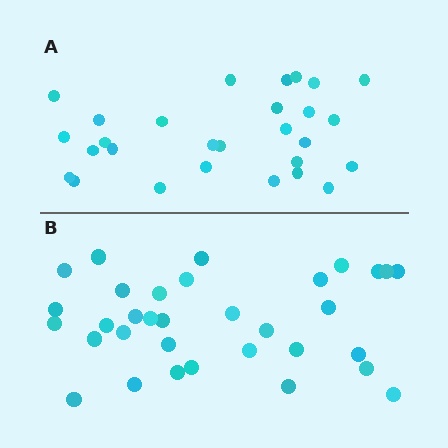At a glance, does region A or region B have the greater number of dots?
Region B (the bottom region) has more dots.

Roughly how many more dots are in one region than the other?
Region B has about 5 more dots than region A.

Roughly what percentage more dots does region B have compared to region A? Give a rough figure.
About 20% more.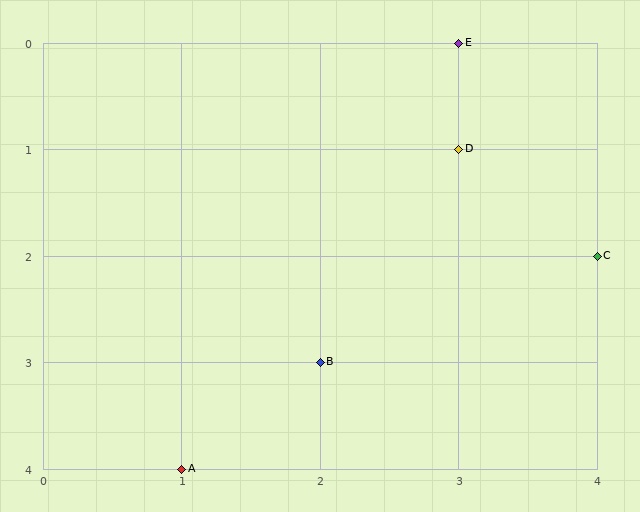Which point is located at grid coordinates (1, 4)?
Point A is at (1, 4).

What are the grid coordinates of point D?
Point D is at grid coordinates (3, 1).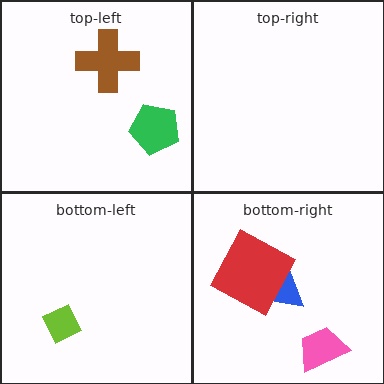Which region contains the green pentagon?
The top-left region.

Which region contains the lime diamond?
The bottom-left region.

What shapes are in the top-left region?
The green pentagon, the brown cross.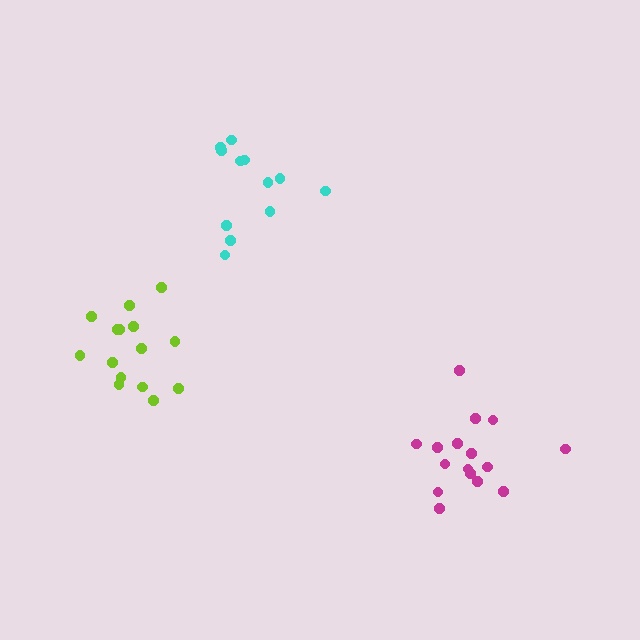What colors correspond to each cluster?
The clusters are colored: cyan, lime, magenta.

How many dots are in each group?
Group 1: 12 dots, Group 2: 15 dots, Group 3: 16 dots (43 total).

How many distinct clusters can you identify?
There are 3 distinct clusters.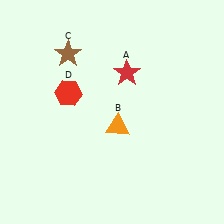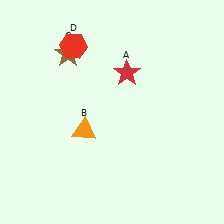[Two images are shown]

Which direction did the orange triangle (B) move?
The orange triangle (B) moved left.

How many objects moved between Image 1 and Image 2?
2 objects moved between the two images.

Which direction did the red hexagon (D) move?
The red hexagon (D) moved up.